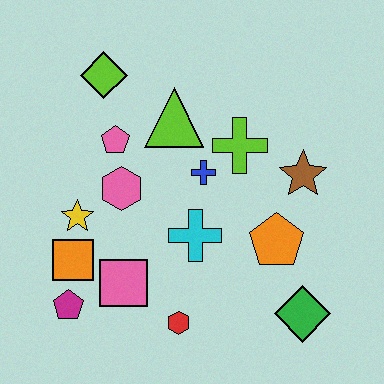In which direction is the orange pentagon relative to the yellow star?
The orange pentagon is to the right of the yellow star.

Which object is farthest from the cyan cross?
The lime diamond is farthest from the cyan cross.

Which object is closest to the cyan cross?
The blue cross is closest to the cyan cross.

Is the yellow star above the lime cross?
No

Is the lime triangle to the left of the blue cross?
Yes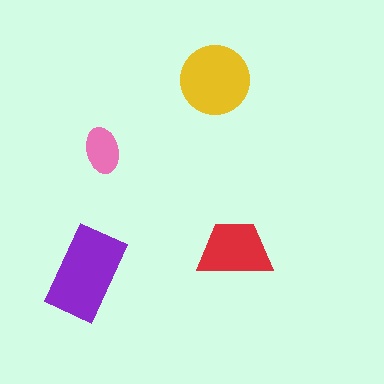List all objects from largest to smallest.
The purple rectangle, the yellow circle, the red trapezoid, the pink ellipse.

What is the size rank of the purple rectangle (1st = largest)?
1st.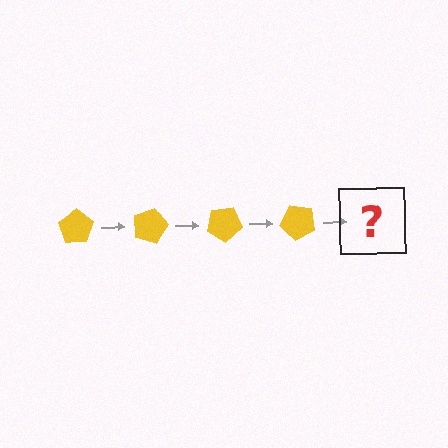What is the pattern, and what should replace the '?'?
The pattern is that the pentagon rotates 15 degrees each step. The '?' should be a yellow pentagon rotated 60 degrees.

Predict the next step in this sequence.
The next step is a yellow pentagon rotated 60 degrees.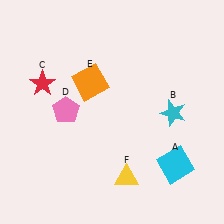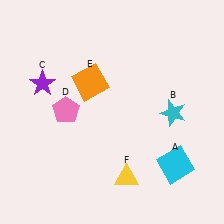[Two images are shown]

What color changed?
The star (C) changed from red in Image 1 to purple in Image 2.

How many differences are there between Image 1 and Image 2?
There is 1 difference between the two images.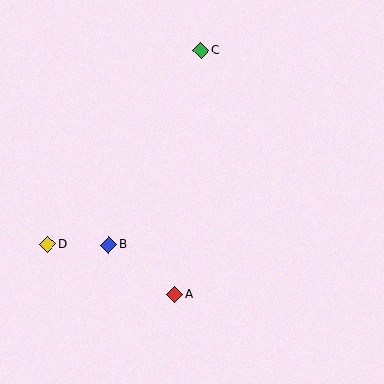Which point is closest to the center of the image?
Point B at (109, 245) is closest to the center.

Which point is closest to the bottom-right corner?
Point A is closest to the bottom-right corner.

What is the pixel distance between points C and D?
The distance between C and D is 247 pixels.